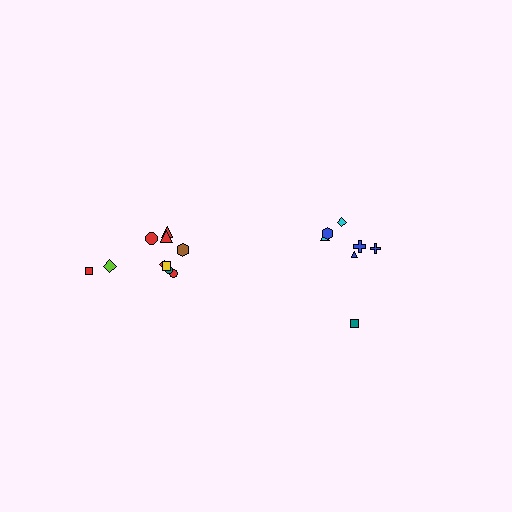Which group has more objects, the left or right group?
The left group.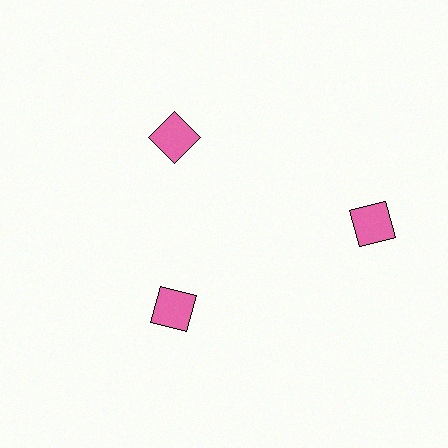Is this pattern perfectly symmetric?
No. The 3 pink squares are arranged in a ring, but one element near the 3 o'clock position is pushed outward from the center, breaking the 3-fold rotational symmetry.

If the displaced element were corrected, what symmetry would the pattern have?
It would have 3-fold rotational symmetry — the pattern would map onto itself every 120 degrees.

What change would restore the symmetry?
The symmetry would be restored by moving it inward, back onto the ring so that all 3 squares sit at equal angles and equal distance from the center.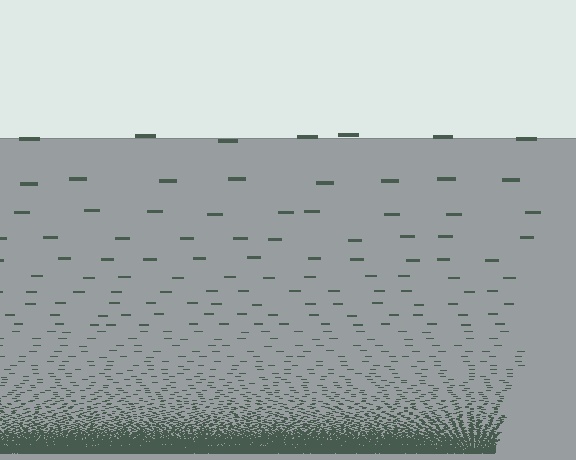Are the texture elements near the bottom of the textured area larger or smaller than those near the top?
Smaller. The gradient is inverted — elements near the bottom are smaller and denser.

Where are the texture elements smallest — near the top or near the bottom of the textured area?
Near the bottom.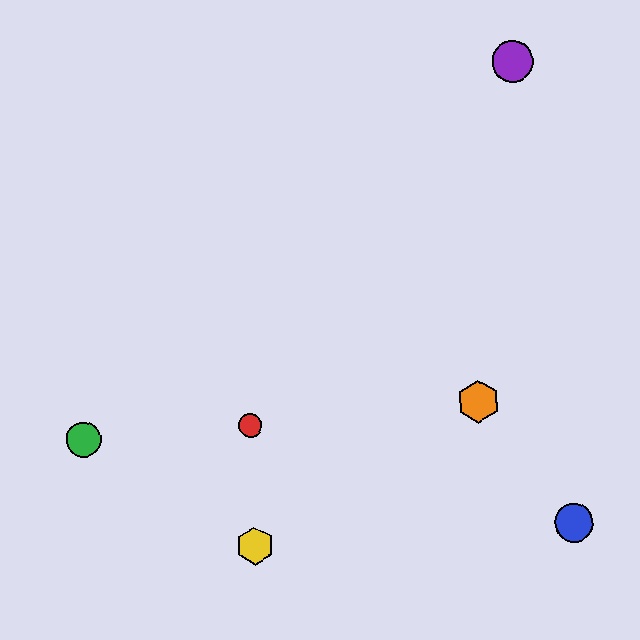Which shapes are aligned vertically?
The red circle, the yellow hexagon are aligned vertically.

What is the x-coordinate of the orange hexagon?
The orange hexagon is at x≈478.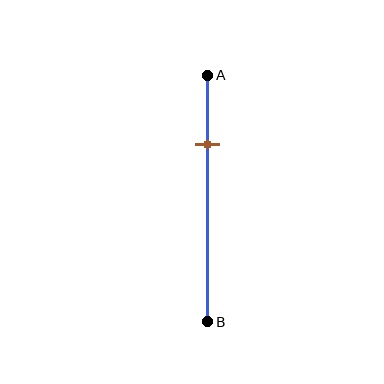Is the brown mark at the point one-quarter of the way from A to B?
No, the mark is at about 30% from A, not at the 25% one-quarter point.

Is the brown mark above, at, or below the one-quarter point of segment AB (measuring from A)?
The brown mark is below the one-quarter point of segment AB.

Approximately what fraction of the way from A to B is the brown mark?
The brown mark is approximately 30% of the way from A to B.